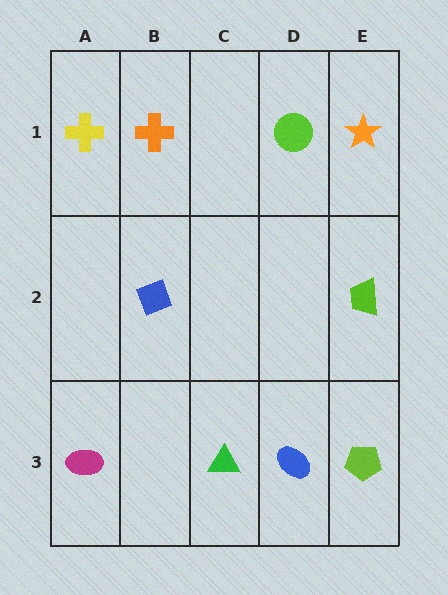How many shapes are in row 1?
4 shapes.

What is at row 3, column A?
A magenta ellipse.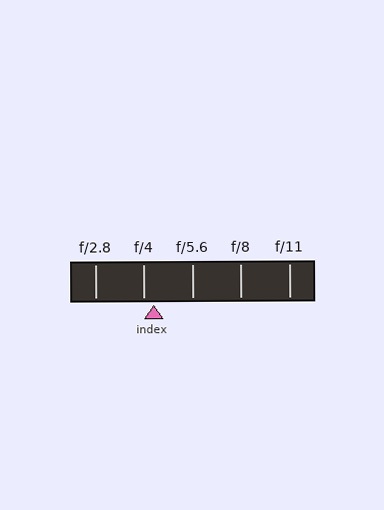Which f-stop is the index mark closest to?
The index mark is closest to f/4.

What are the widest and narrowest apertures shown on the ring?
The widest aperture shown is f/2.8 and the narrowest is f/11.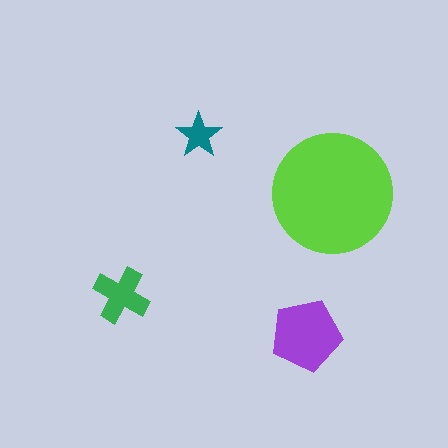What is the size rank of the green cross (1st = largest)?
3rd.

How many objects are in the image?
There are 4 objects in the image.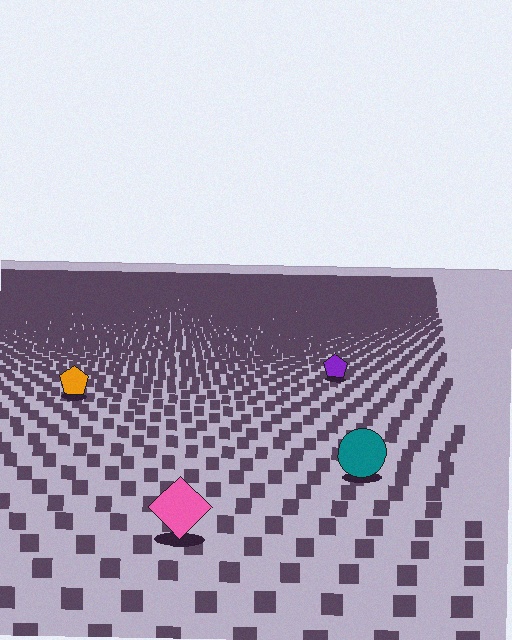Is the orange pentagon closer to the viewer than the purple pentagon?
Yes. The orange pentagon is closer — you can tell from the texture gradient: the ground texture is coarser near it.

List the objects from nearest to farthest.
From nearest to farthest: the pink diamond, the teal circle, the orange pentagon, the purple pentagon.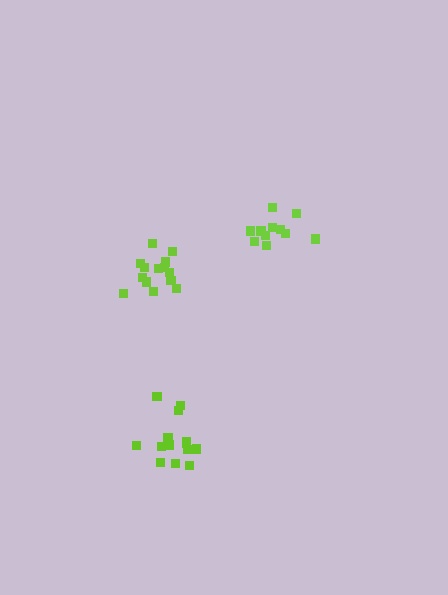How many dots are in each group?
Group 1: 11 dots, Group 2: 14 dots, Group 3: 14 dots (39 total).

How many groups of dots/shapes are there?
There are 3 groups.